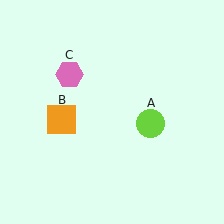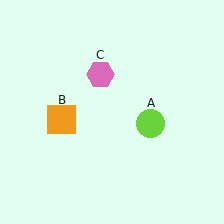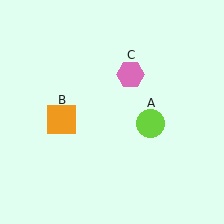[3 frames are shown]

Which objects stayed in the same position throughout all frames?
Lime circle (object A) and orange square (object B) remained stationary.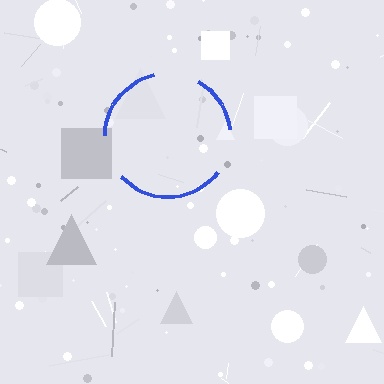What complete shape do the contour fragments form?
The contour fragments form a circle.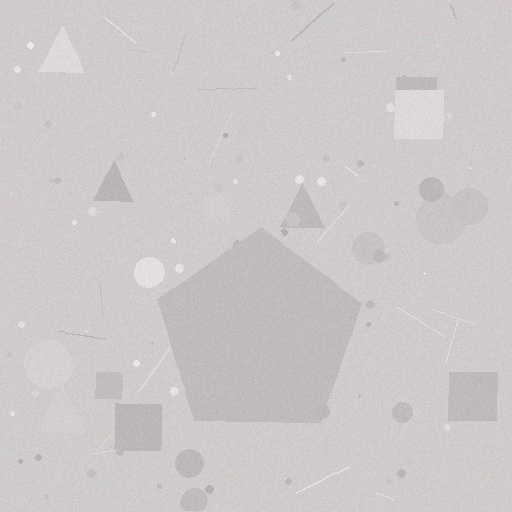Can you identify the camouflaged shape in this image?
The camouflaged shape is a pentagon.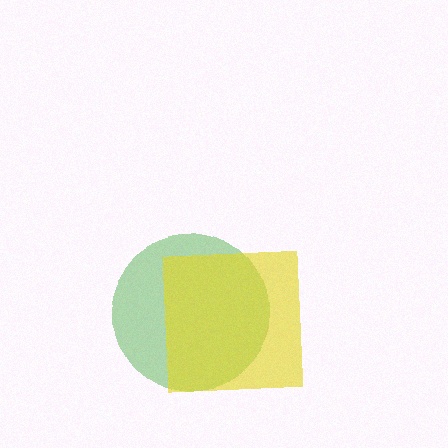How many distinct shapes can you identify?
There are 2 distinct shapes: a green circle, a yellow square.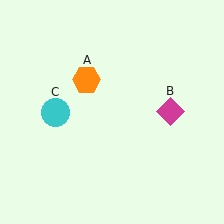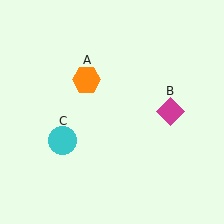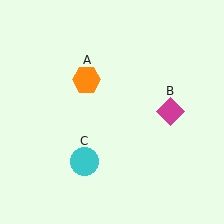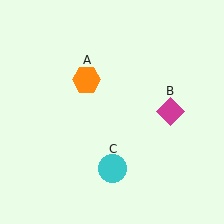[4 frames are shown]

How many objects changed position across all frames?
1 object changed position: cyan circle (object C).